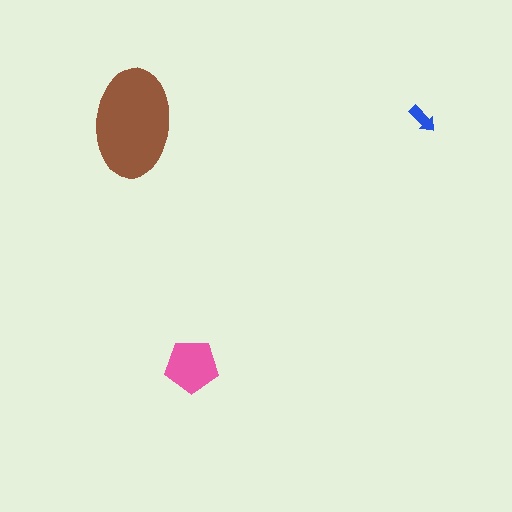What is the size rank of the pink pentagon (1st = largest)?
2nd.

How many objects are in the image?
There are 3 objects in the image.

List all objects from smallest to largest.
The blue arrow, the pink pentagon, the brown ellipse.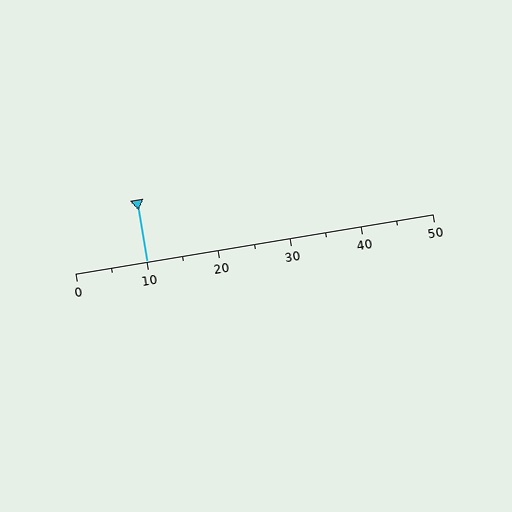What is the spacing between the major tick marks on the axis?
The major ticks are spaced 10 apart.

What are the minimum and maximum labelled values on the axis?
The axis runs from 0 to 50.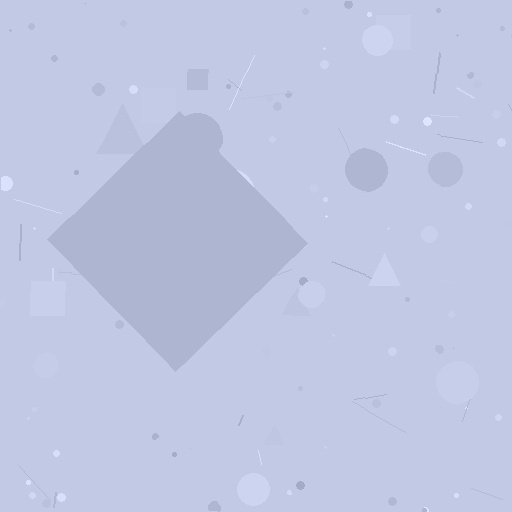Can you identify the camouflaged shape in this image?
The camouflaged shape is a diamond.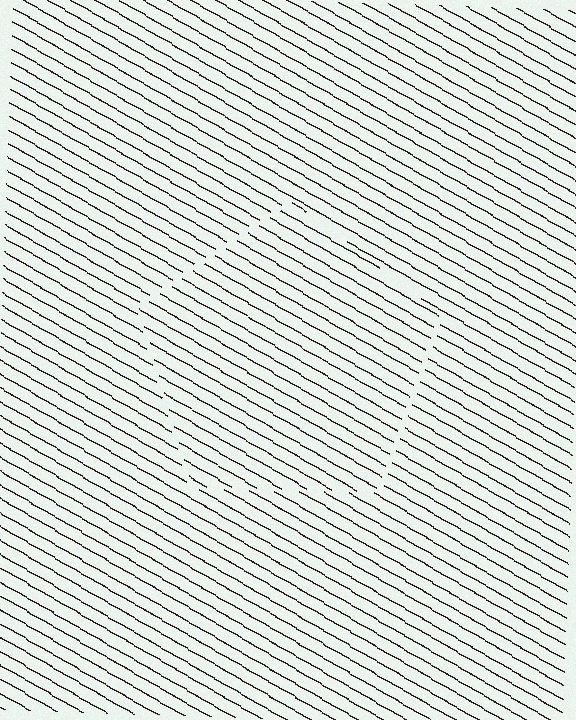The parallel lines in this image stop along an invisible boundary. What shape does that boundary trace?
An illusory pentagon. The interior of the shape contains the same grating, shifted by half a period — the contour is defined by the phase discontinuity where line-ends from the inner and outer gratings abut.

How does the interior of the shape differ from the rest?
The interior of the shape contains the same grating, shifted by half a period — the contour is defined by the phase discontinuity where line-ends from the inner and outer gratings abut.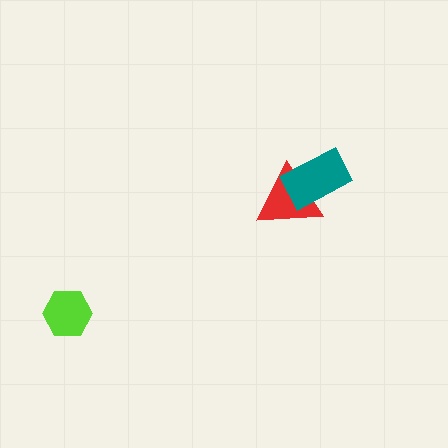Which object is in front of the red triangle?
The teal rectangle is in front of the red triangle.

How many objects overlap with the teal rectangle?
1 object overlaps with the teal rectangle.